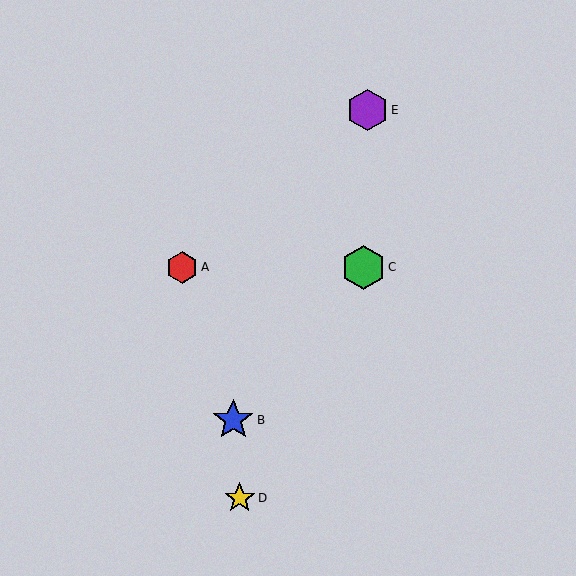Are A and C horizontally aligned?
Yes, both are at y≈267.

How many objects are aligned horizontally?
2 objects (A, C) are aligned horizontally.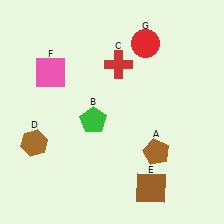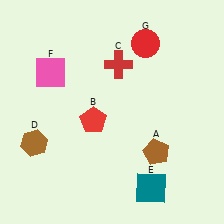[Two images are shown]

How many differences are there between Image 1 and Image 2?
There are 2 differences between the two images.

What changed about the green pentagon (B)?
In Image 1, B is green. In Image 2, it changed to red.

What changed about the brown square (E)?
In Image 1, E is brown. In Image 2, it changed to teal.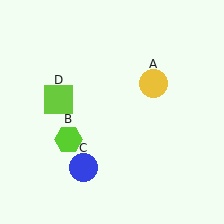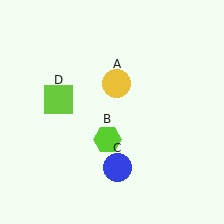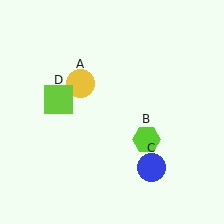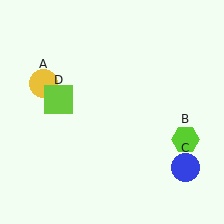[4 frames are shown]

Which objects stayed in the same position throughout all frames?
Lime square (object D) remained stationary.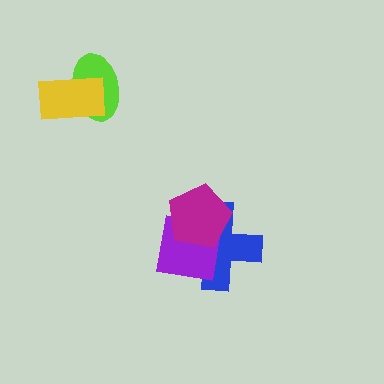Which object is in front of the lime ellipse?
The yellow rectangle is in front of the lime ellipse.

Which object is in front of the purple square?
The magenta pentagon is in front of the purple square.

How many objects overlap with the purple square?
2 objects overlap with the purple square.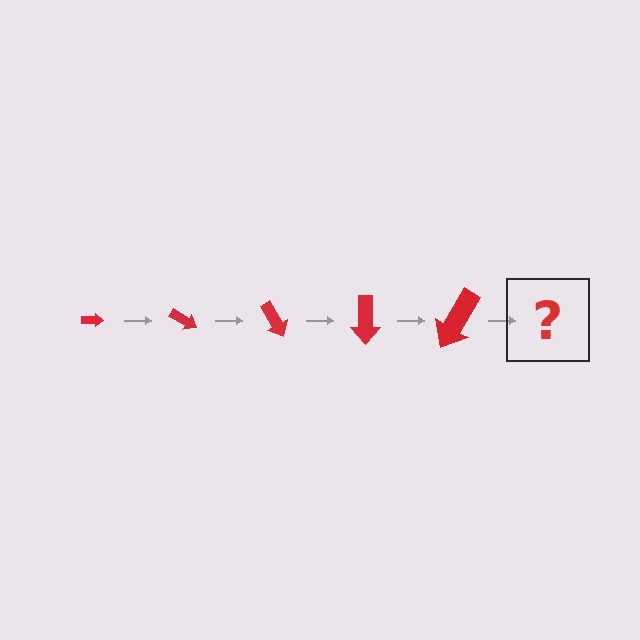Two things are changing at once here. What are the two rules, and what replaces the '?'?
The two rules are that the arrow grows larger each step and it rotates 30 degrees each step. The '?' should be an arrow, larger than the previous one and rotated 150 degrees from the start.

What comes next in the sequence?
The next element should be an arrow, larger than the previous one and rotated 150 degrees from the start.